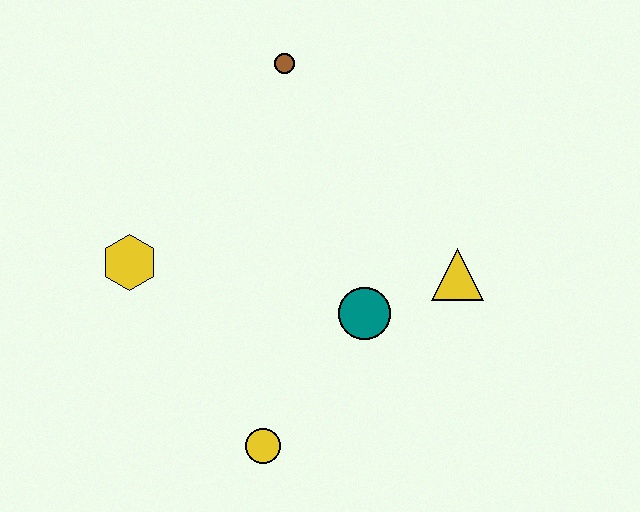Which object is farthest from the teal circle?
The brown circle is farthest from the teal circle.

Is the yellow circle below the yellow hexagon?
Yes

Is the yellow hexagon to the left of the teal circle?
Yes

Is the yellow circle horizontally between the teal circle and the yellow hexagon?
Yes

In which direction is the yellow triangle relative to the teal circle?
The yellow triangle is to the right of the teal circle.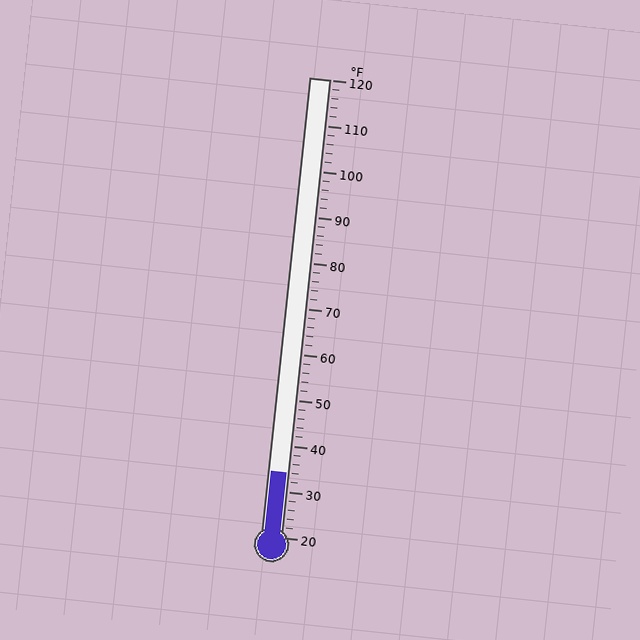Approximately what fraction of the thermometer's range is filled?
The thermometer is filled to approximately 15% of its range.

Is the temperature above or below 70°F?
The temperature is below 70°F.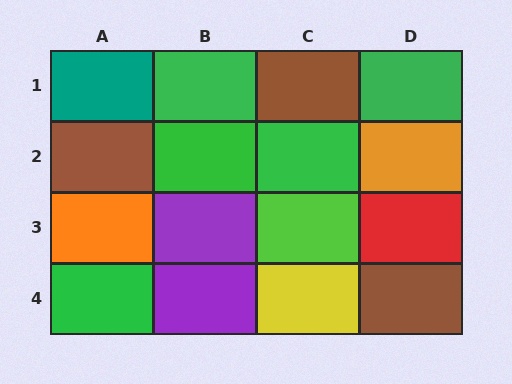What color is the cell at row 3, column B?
Purple.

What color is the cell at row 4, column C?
Yellow.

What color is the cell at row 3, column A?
Orange.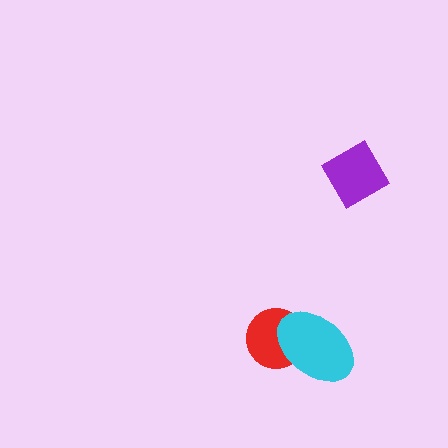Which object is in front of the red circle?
The cyan ellipse is in front of the red circle.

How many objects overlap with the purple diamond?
0 objects overlap with the purple diamond.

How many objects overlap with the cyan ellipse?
1 object overlaps with the cyan ellipse.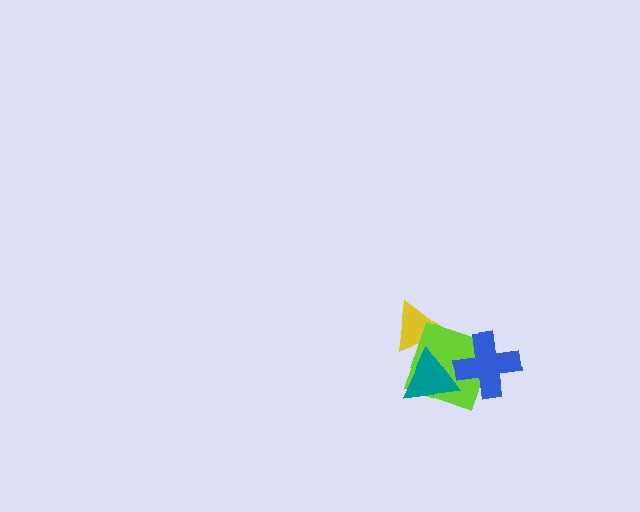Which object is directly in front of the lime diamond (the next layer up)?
The teal triangle is directly in front of the lime diamond.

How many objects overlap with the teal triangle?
3 objects overlap with the teal triangle.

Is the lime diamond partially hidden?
Yes, it is partially covered by another shape.